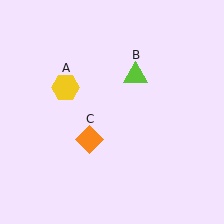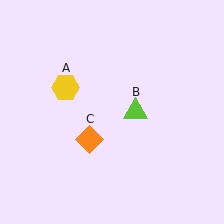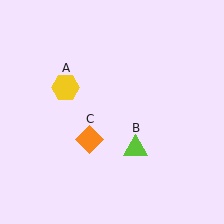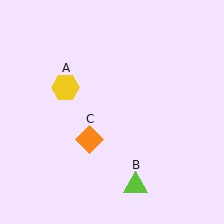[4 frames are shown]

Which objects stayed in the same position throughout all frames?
Yellow hexagon (object A) and orange diamond (object C) remained stationary.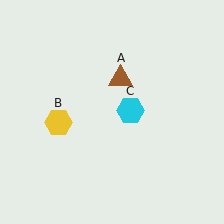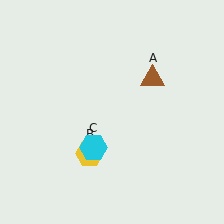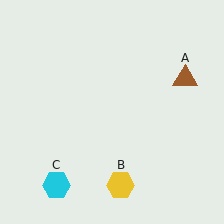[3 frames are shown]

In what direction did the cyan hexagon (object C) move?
The cyan hexagon (object C) moved down and to the left.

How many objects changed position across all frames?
3 objects changed position: brown triangle (object A), yellow hexagon (object B), cyan hexagon (object C).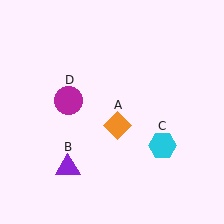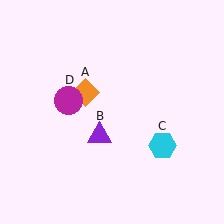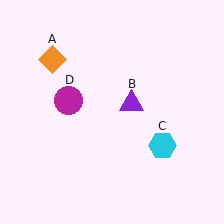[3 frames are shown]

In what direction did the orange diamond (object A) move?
The orange diamond (object A) moved up and to the left.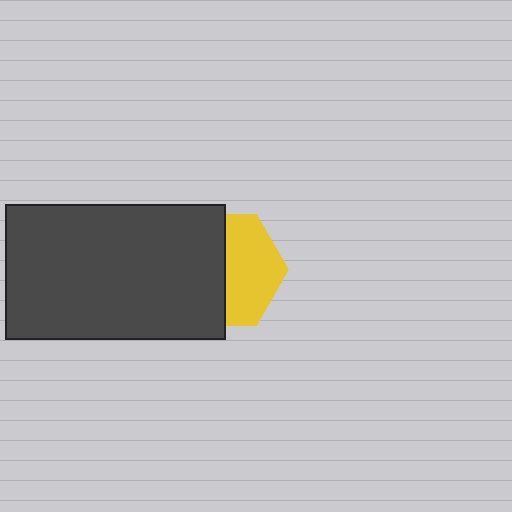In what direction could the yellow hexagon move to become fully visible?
The yellow hexagon could move right. That would shift it out from behind the dark gray rectangle entirely.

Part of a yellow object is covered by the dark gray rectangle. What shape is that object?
It is a hexagon.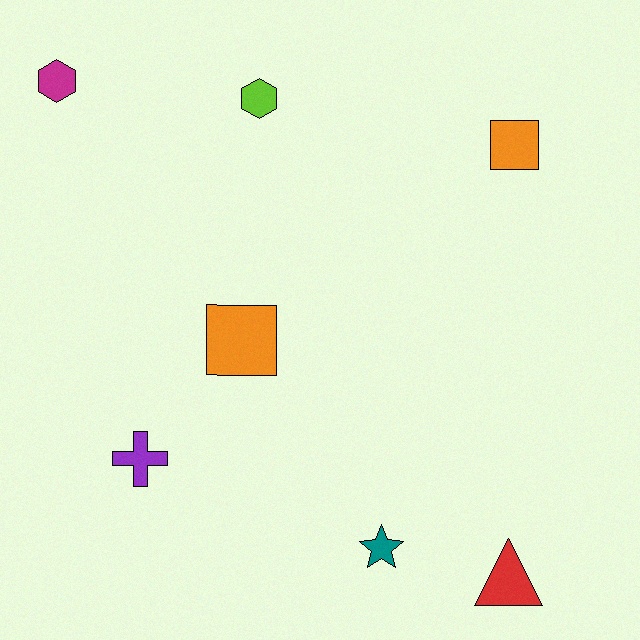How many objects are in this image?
There are 7 objects.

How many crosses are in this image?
There is 1 cross.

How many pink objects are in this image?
There are no pink objects.